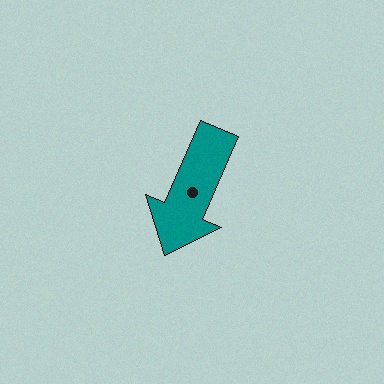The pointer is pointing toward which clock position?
Roughly 7 o'clock.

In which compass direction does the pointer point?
Southwest.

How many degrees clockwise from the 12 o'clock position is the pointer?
Approximately 204 degrees.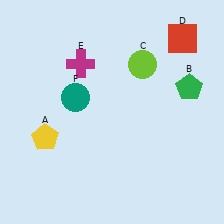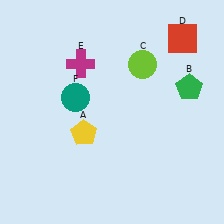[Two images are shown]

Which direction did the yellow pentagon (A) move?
The yellow pentagon (A) moved right.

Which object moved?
The yellow pentagon (A) moved right.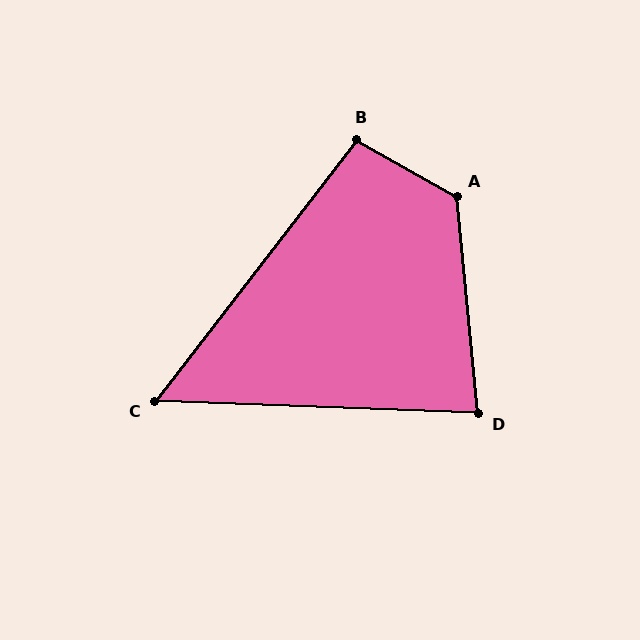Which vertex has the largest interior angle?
A, at approximately 125 degrees.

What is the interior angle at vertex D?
Approximately 82 degrees (acute).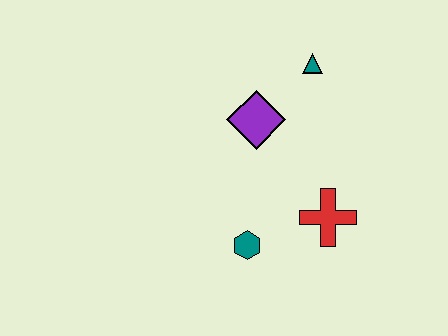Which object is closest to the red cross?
The teal hexagon is closest to the red cross.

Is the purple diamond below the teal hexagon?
No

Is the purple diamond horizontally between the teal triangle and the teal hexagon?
Yes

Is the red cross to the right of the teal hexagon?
Yes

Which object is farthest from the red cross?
The teal triangle is farthest from the red cross.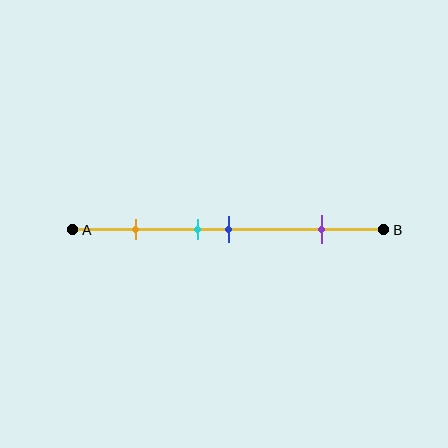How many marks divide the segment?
There are 4 marks dividing the segment.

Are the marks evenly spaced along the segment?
No, the marks are not evenly spaced.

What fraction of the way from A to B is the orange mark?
The orange mark is approximately 20% (0.2) of the way from A to B.